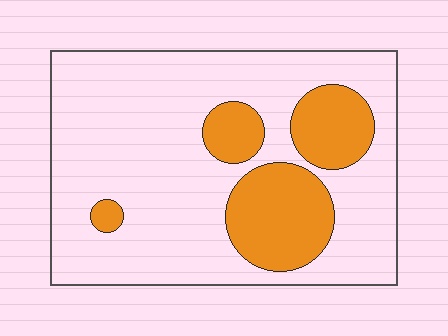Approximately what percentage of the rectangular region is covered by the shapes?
Approximately 25%.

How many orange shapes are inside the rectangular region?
4.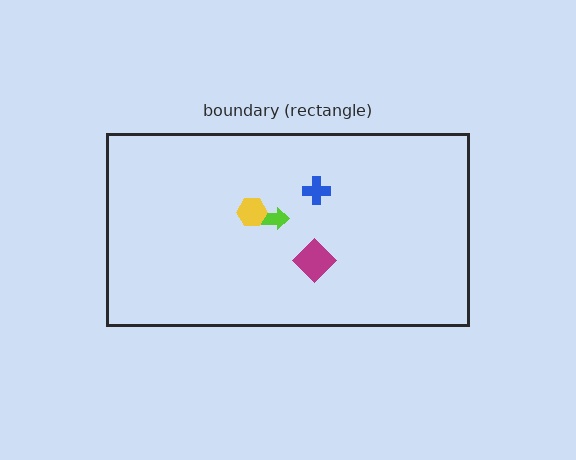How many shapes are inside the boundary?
4 inside, 0 outside.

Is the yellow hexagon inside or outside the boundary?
Inside.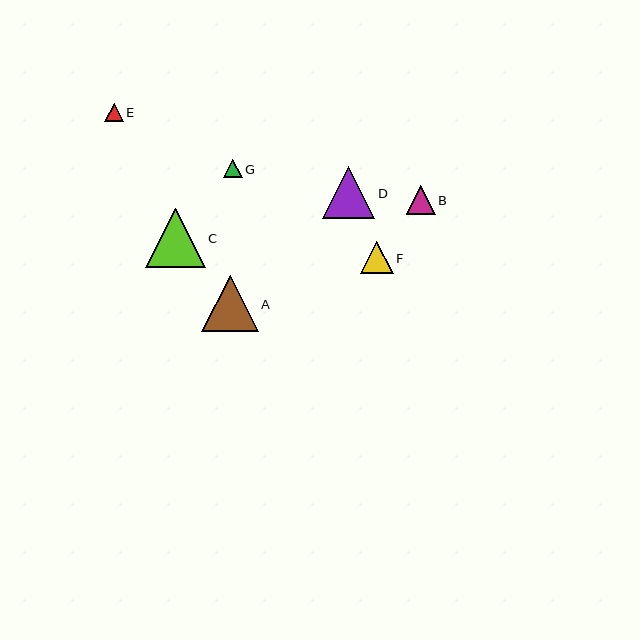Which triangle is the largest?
Triangle C is the largest with a size of approximately 59 pixels.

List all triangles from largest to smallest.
From largest to smallest: C, A, D, F, B, G, E.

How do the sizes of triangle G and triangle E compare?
Triangle G and triangle E are approximately the same size.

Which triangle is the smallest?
Triangle E is the smallest with a size of approximately 19 pixels.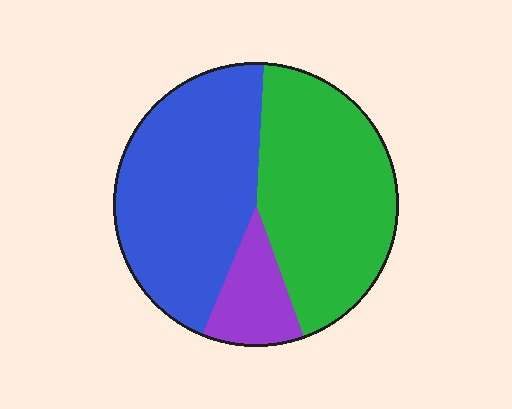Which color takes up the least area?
Purple, at roughly 10%.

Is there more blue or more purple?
Blue.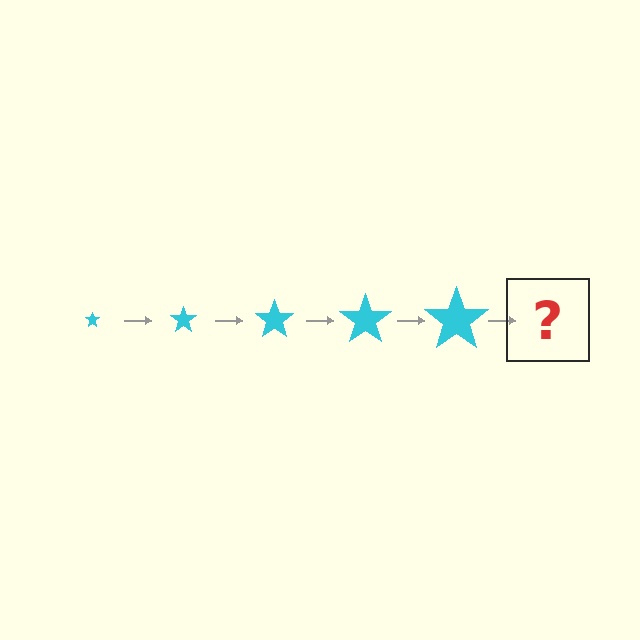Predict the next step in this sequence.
The next step is a cyan star, larger than the previous one.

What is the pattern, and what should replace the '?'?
The pattern is that the star gets progressively larger each step. The '?' should be a cyan star, larger than the previous one.